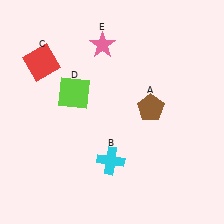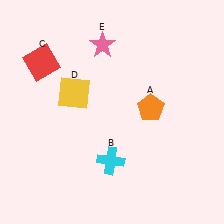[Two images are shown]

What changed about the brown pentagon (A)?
In Image 1, A is brown. In Image 2, it changed to orange.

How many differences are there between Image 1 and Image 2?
There are 2 differences between the two images.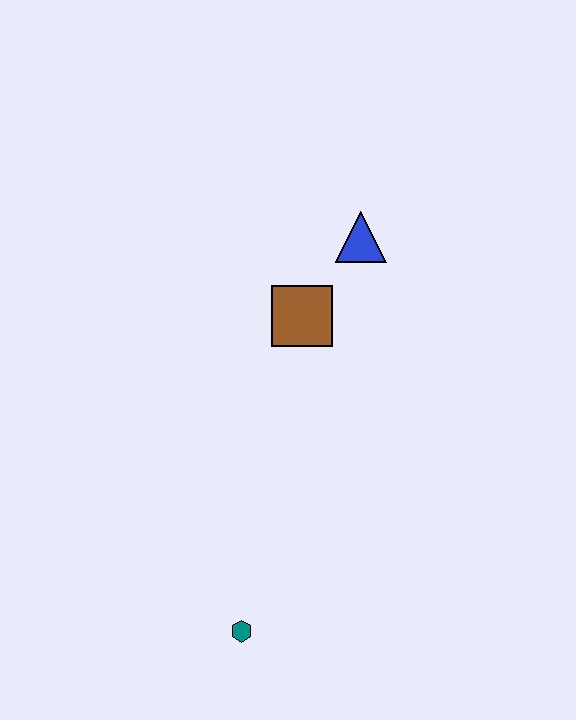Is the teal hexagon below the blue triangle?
Yes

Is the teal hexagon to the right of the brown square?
No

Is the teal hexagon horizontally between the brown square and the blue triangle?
No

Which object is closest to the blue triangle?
The brown square is closest to the blue triangle.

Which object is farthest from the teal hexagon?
The blue triangle is farthest from the teal hexagon.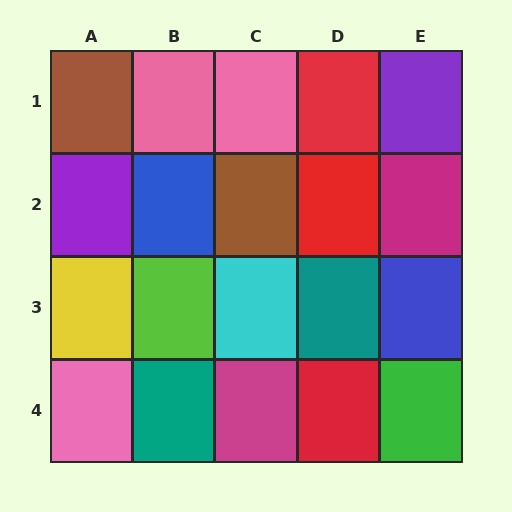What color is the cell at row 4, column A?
Pink.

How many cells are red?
3 cells are red.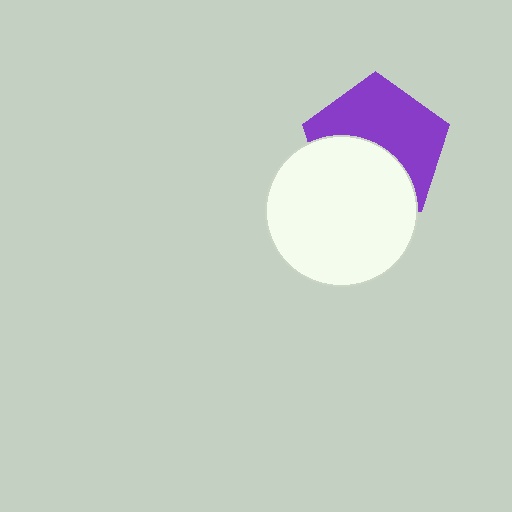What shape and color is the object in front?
The object in front is a white circle.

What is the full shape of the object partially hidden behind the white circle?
The partially hidden object is a purple pentagon.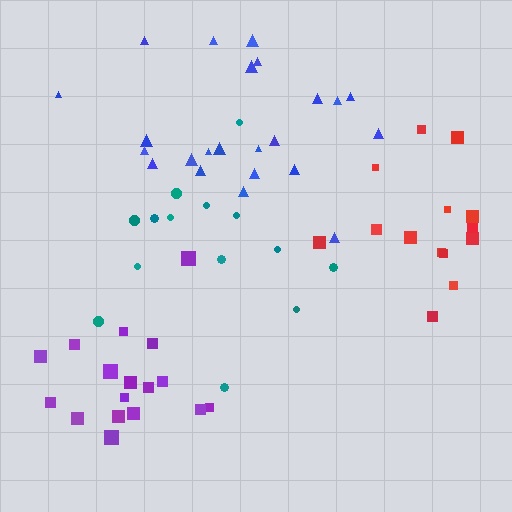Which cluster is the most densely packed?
Blue.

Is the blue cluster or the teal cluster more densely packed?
Blue.